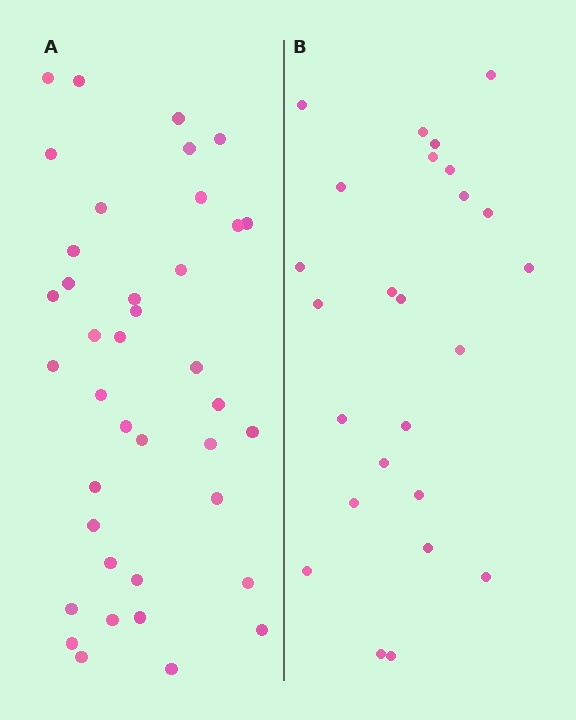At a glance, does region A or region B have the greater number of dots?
Region A (the left region) has more dots.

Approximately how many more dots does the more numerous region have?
Region A has approximately 15 more dots than region B.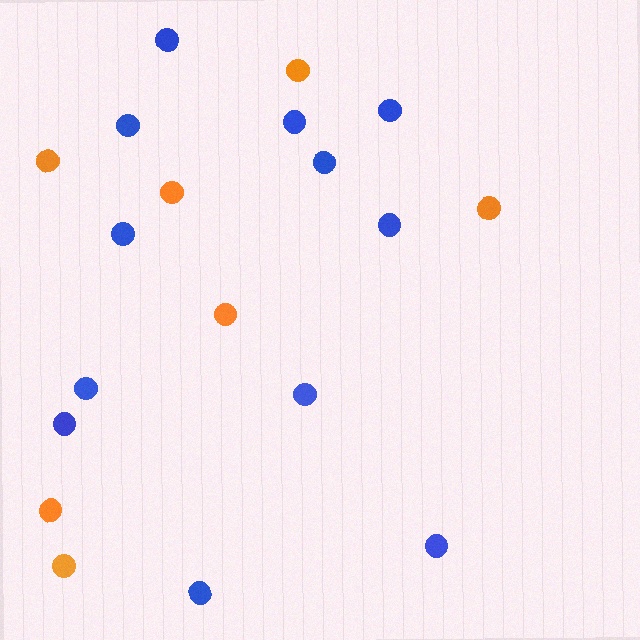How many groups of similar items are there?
There are 2 groups: one group of blue circles (12) and one group of orange circles (7).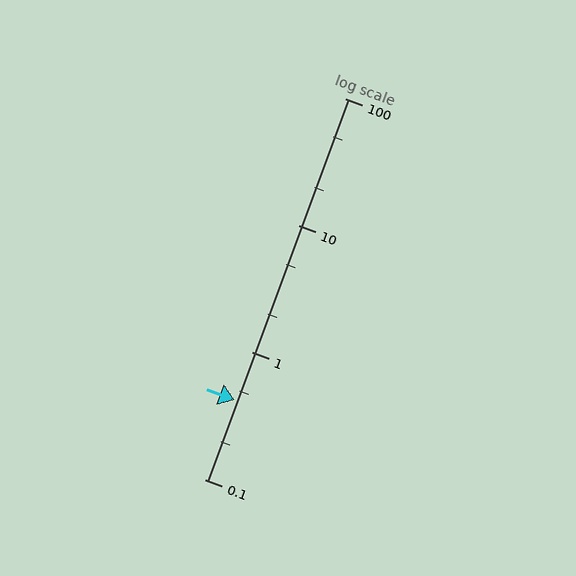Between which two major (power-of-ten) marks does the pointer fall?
The pointer is between 0.1 and 1.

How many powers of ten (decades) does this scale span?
The scale spans 3 decades, from 0.1 to 100.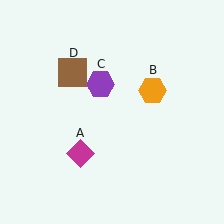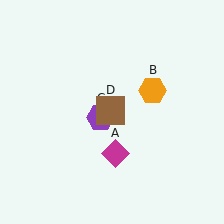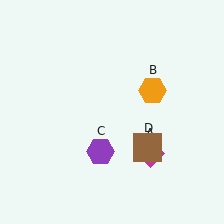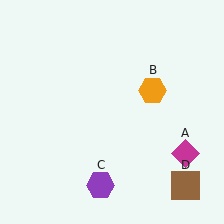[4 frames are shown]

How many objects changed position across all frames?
3 objects changed position: magenta diamond (object A), purple hexagon (object C), brown square (object D).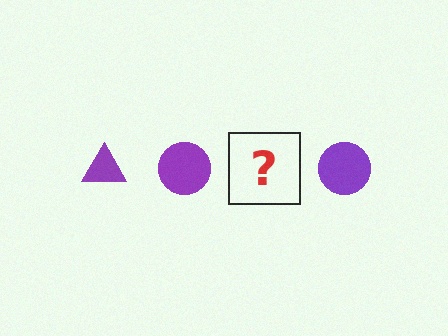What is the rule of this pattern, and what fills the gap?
The rule is that the pattern cycles through triangle, circle shapes in purple. The gap should be filled with a purple triangle.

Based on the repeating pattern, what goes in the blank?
The blank should be a purple triangle.